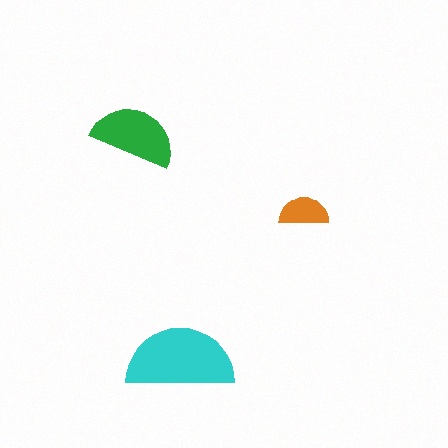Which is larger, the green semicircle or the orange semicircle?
The green one.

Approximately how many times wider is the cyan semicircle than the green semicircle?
About 1.5 times wider.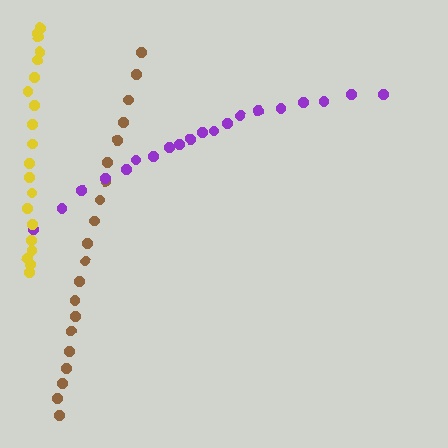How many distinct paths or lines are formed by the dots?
There are 3 distinct paths.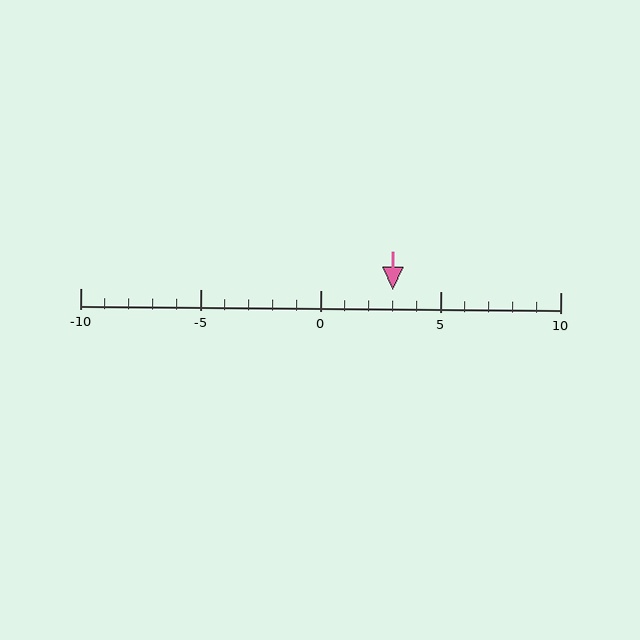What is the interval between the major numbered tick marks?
The major tick marks are spaced 5 units apart.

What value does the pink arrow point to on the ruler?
The pink arrow points to approximately 3.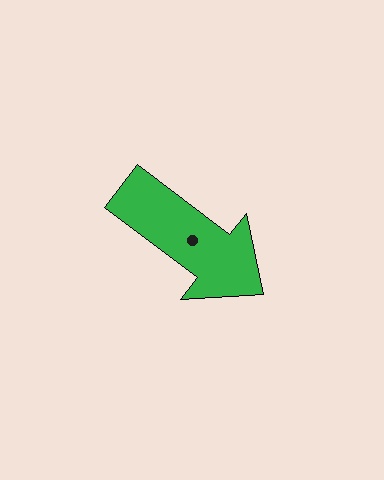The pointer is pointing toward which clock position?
Roughly 4 o'clock.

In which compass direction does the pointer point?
Southeast.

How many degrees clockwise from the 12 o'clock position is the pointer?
Approximately 127 degrees.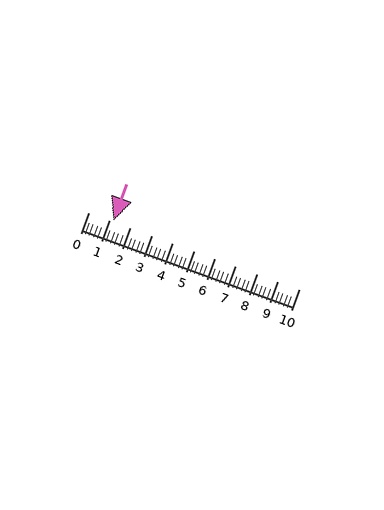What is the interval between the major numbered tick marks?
The major tick marks are spaced 1 units apart.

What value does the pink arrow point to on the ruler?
The pink arrow points to approximately 1.2.